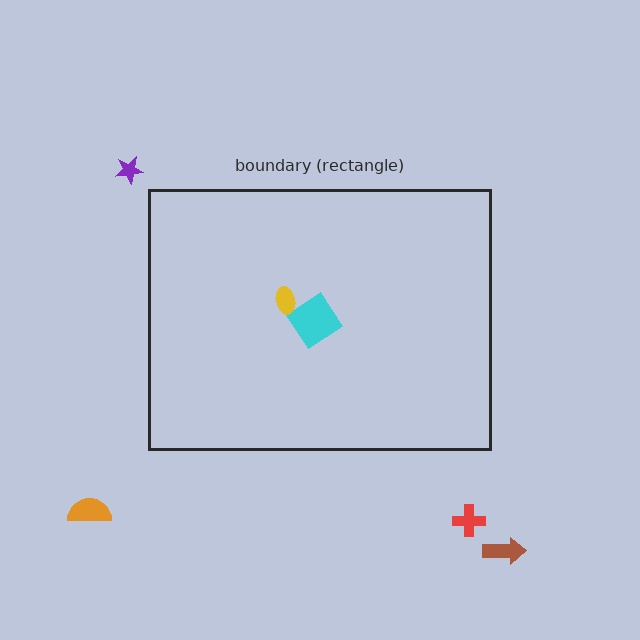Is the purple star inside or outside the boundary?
Outside.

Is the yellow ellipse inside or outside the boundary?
Inside.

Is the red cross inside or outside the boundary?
Outside.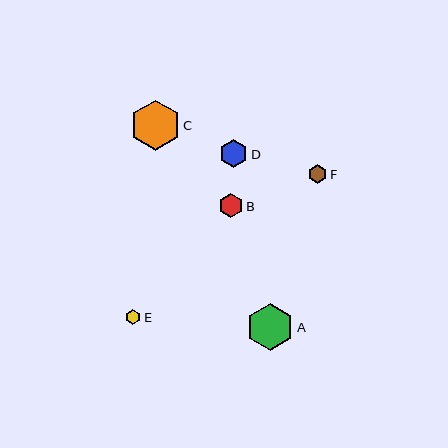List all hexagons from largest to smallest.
From largest to smallest: C, A, D, B, F, E.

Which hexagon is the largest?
Hexagon C is the largest with a size of approximately 50 pixels.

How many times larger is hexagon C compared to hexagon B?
Hexagon C is approximately 2.1 times the size of hexagon B.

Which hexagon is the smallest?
Hexagon E is the smallest with a size of approximately 15 pixels.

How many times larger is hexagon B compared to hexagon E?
Hexagon B is approximately 1.6 times the size of hexagon E.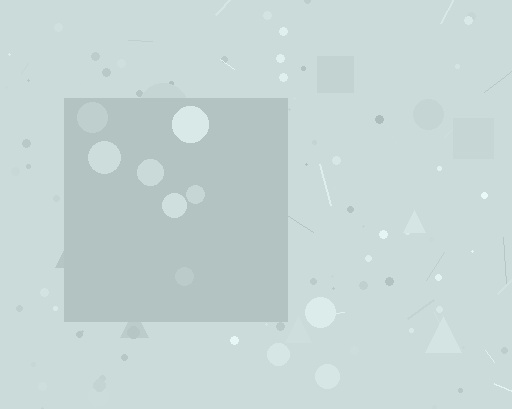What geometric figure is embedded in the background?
A square is embedded in the background.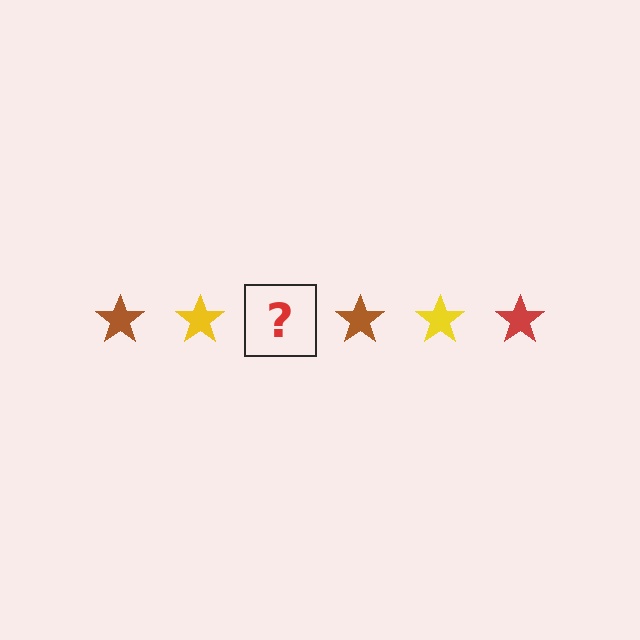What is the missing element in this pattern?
The missing element is a red star.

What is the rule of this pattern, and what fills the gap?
The rule is that the pattern cycles through brown, yellow, red stars. The gap should be filled with a red star.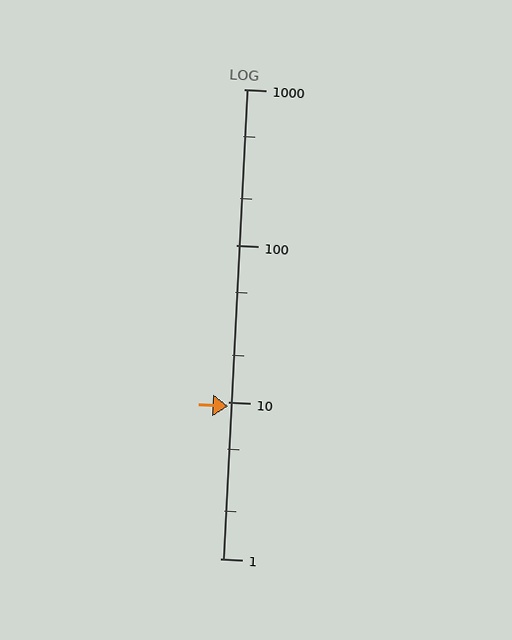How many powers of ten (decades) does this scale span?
The scale spans 3 decades, from 1 to 1000.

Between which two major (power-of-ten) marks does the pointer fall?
The pointer is between 1 and 10.